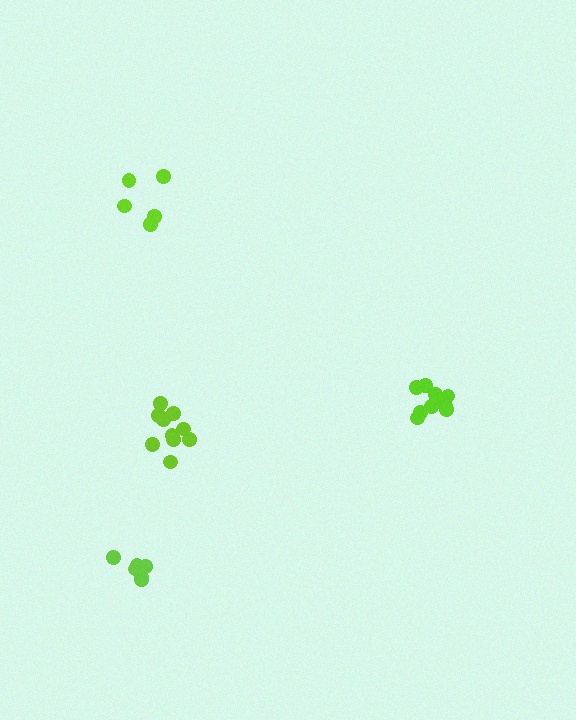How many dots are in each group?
Group 1: 5 dots, Group 2: 10 dots, Group 3: 10 dots, Group 4: 6 dots (31 total).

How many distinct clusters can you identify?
There are 4 distinct clusters.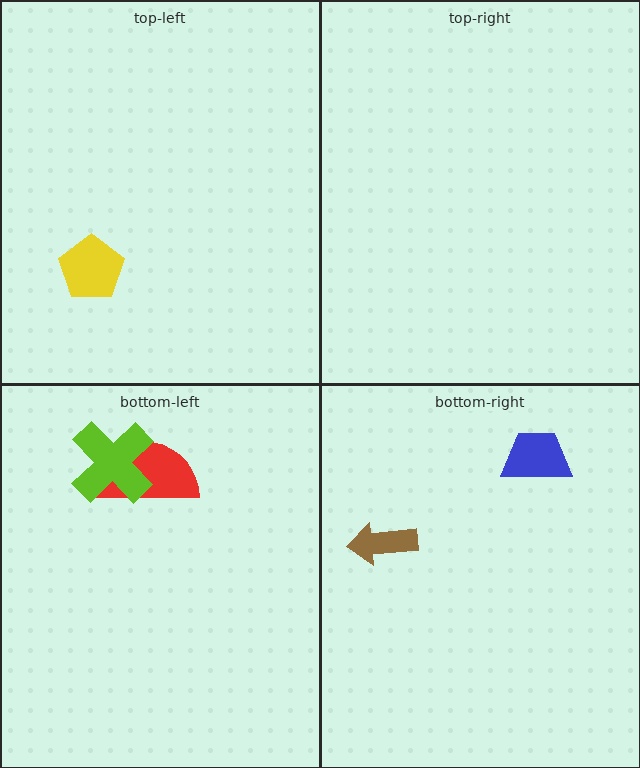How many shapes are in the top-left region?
1.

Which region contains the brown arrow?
The bottom-right region.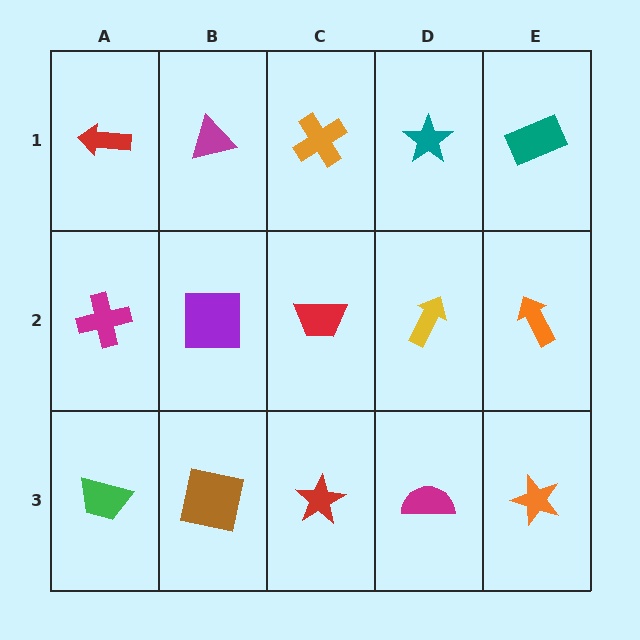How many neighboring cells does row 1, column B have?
3.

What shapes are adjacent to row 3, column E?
An orange arrow (row 2, column E), a magenta semicircle (row 3, column D).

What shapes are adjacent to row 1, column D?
A yellow arrow (row 2, column D), an orange cross (row 1, column C), a teal rectangle (row 1, column E).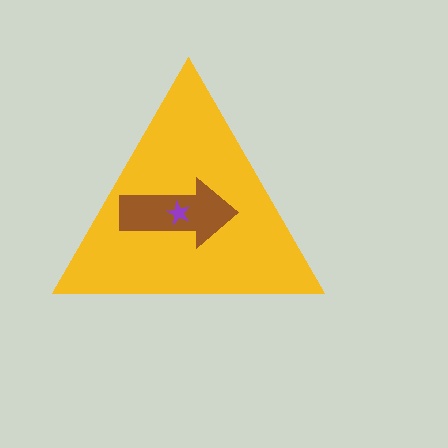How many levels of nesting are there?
3.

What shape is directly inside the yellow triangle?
The brown arrow.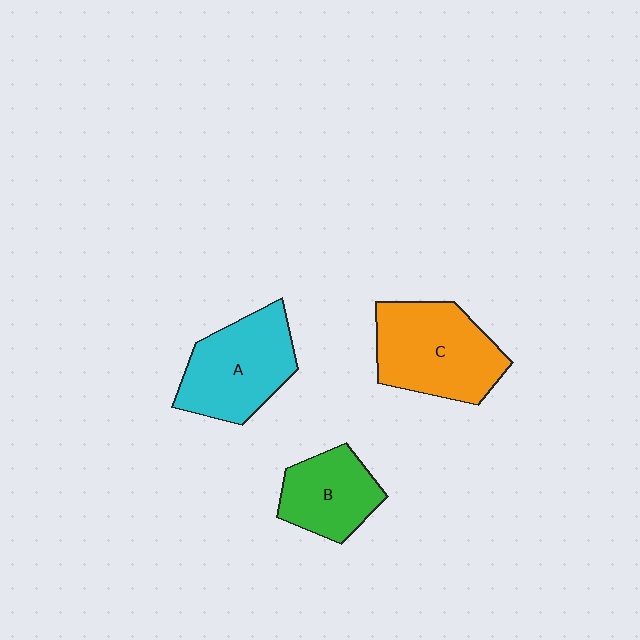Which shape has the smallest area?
Shape B (green).